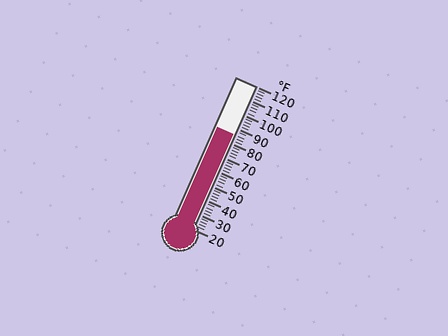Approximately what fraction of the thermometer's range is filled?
The thermometer is filled to approximately 65% of its range.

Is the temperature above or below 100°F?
The temperature is below 100°F.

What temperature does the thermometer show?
The thermometer shows approximately 86°F.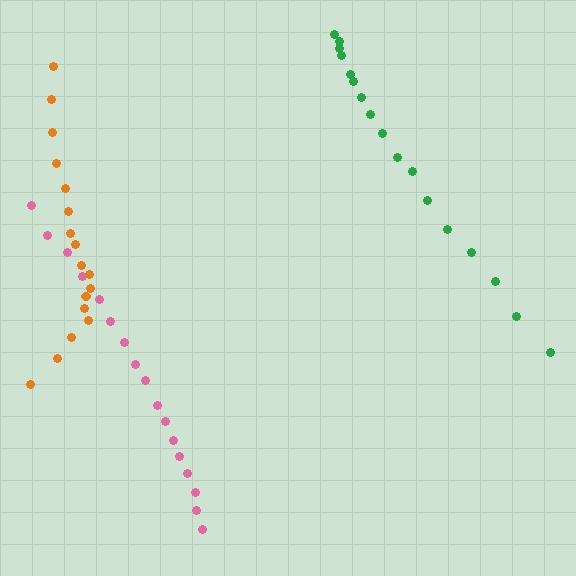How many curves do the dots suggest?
There are 3 distinct paths.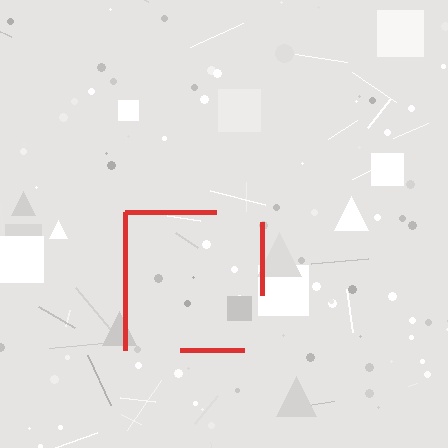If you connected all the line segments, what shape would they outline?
They would outline a square.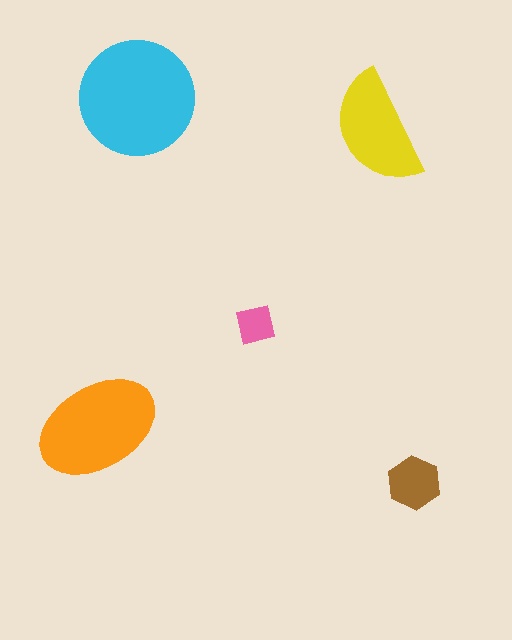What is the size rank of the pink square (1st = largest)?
5th.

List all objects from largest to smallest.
The cyan circle, the orange ellipse, the yellow semicircle, the brown hexagon, the pink square.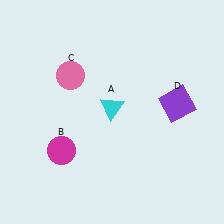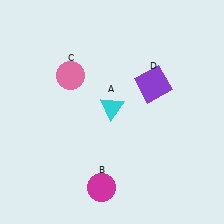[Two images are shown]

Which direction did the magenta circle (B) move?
The magenta circle (B) moved right.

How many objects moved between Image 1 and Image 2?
2 objects moved between the two images.